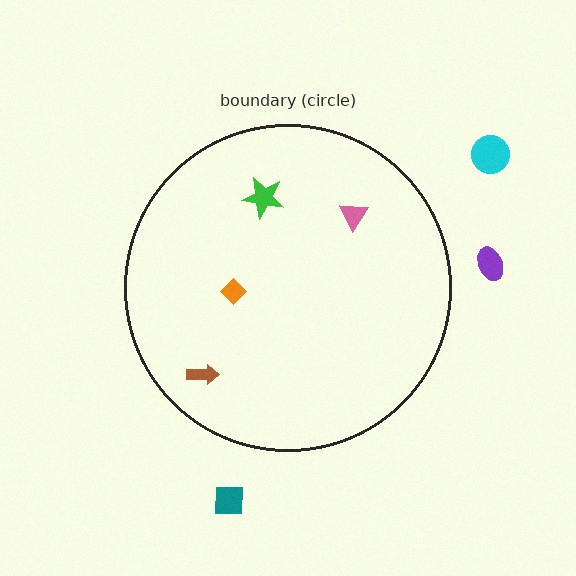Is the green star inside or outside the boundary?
Inside.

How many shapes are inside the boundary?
4 inside, 3 outside.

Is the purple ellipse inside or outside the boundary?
Outside.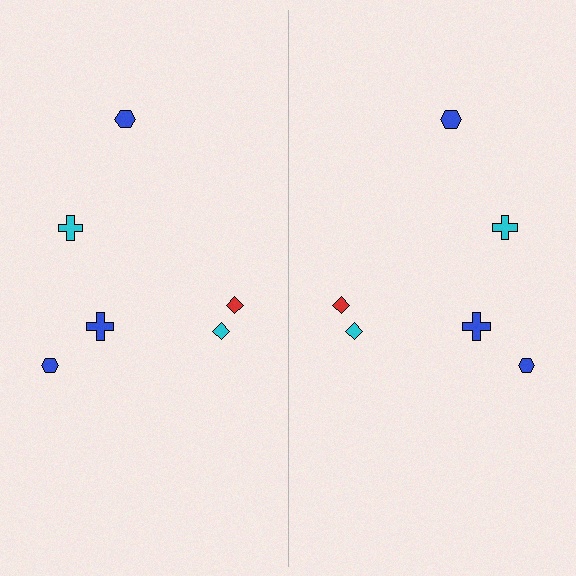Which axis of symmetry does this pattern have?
The pattern has a vertical axis of symmetry running through the center of the image.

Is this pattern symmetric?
Yes, this pattern has bilateral (reflection) symmetry.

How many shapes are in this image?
There are 12 shapes in this image.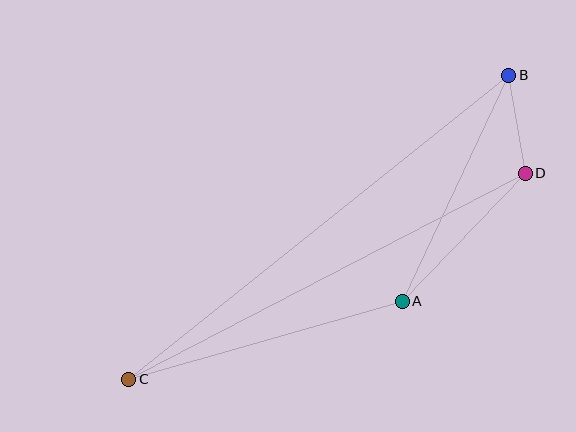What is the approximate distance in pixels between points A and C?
The distance between A and C is approximately 284 pixels.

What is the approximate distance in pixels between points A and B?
The distance between A and B is approximately 250 pixels.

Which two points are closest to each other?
Points B and D are closest to each other.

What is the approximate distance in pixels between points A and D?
The distance between A and D is approximately 177 pixels.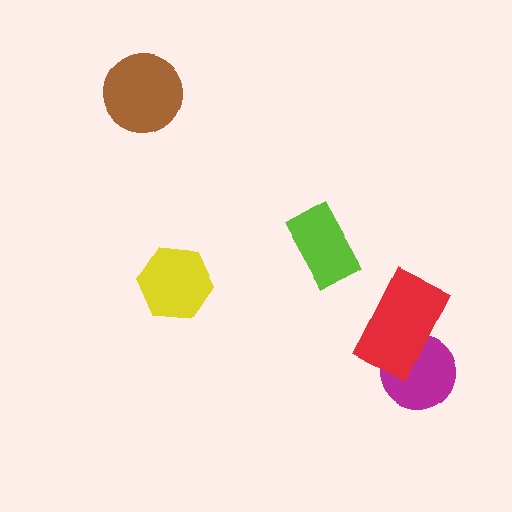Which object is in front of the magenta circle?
The red rectangle is in front of the magenta circle.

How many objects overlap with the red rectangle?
1 object overlaps with the red rectangle.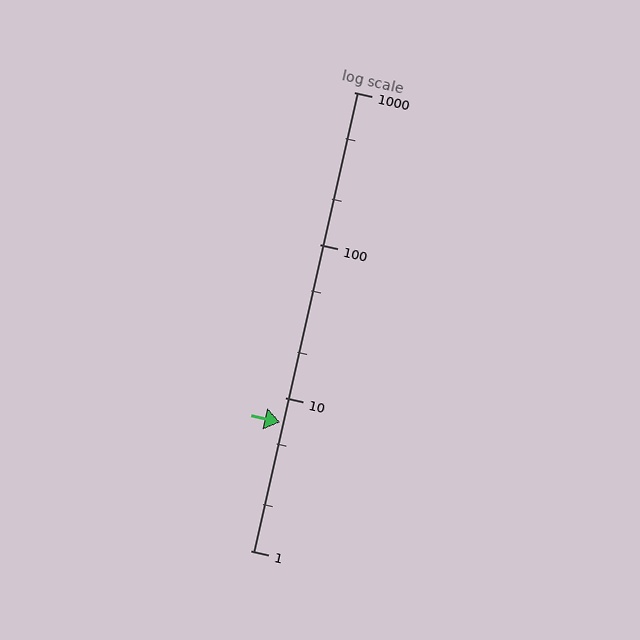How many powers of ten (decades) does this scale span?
The scale spans 3 decades, from 1 to 1000.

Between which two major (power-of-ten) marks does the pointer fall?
The pointer is between 1 and 10.